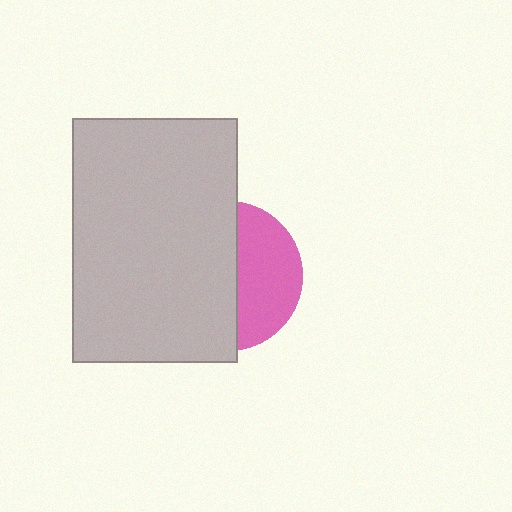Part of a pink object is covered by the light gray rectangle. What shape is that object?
It is a circle.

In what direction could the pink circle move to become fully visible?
The pink circle could move right. That would shift it out from behind the light gray rectangle entirely.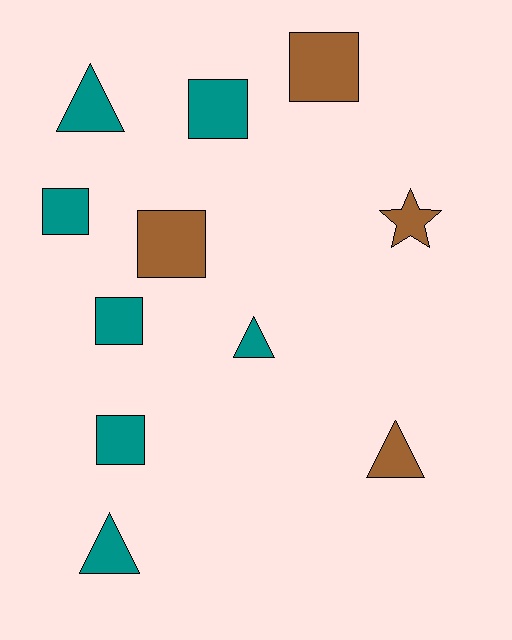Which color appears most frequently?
Teal, with 7 objects.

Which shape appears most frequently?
Square, with 6 objects.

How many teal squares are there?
There are 4 teal squares.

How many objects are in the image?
There are 11 objects.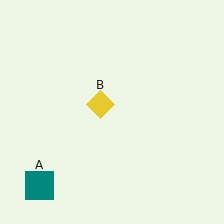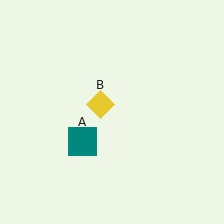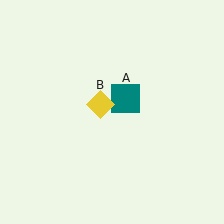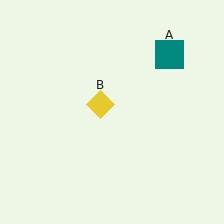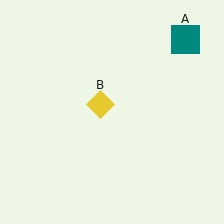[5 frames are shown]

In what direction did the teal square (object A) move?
The teal square (object A) moved up and to the right.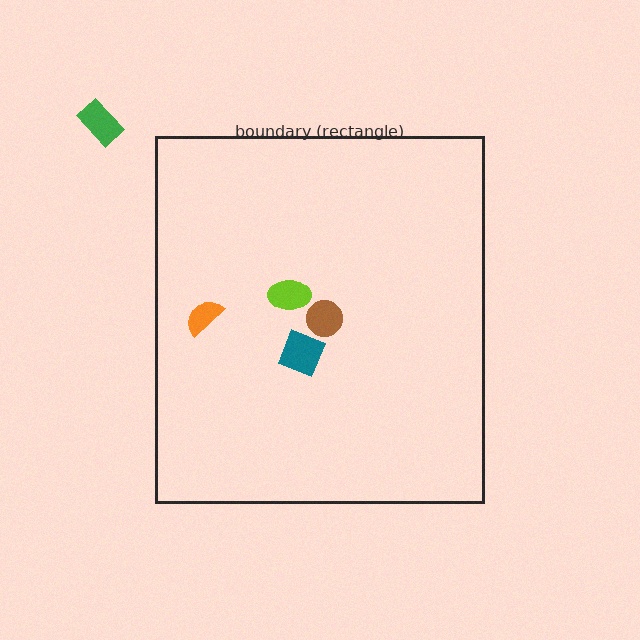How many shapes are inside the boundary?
4 inside, 1 outside.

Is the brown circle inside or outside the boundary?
Inside.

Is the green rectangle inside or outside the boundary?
Outside.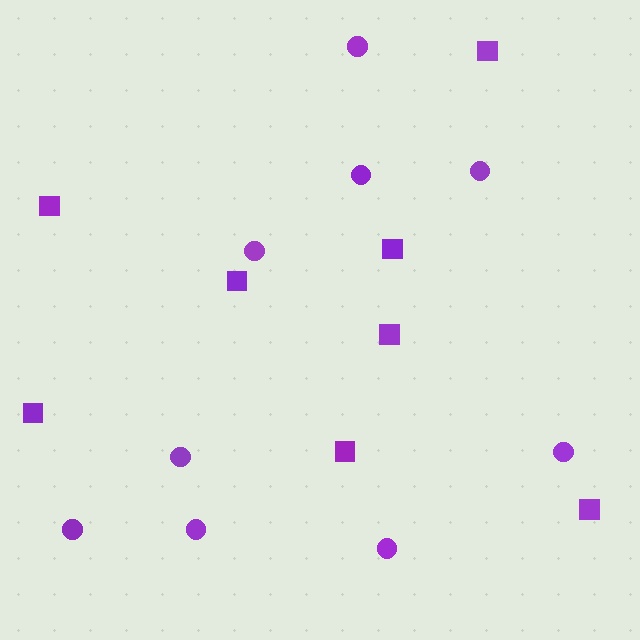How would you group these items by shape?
There are 2 groups: one group of circles (9) and one group of squares (8).